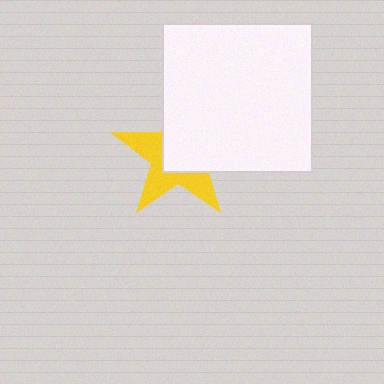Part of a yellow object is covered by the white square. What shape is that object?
It is a star.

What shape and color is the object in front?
The object in front is a white square.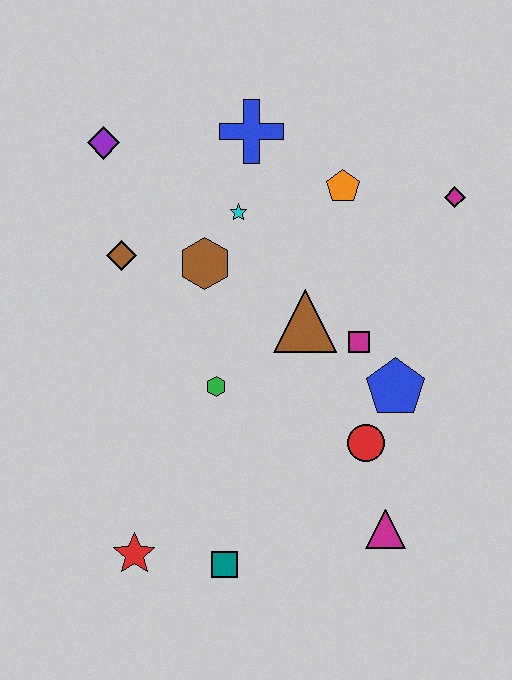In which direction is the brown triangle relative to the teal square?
The brown triangle is above the teal square.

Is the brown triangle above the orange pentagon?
No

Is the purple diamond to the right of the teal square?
No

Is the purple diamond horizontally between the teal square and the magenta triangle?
No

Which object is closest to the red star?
The teal square is closest to the red star.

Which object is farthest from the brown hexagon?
The magenta triangle is farthest from the brown hexagon.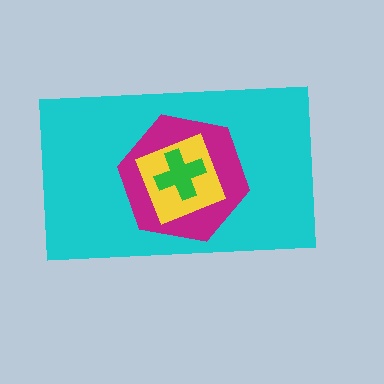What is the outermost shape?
The cyan rectangle.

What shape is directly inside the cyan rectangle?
The magenta hexagon.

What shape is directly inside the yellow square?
The green cross.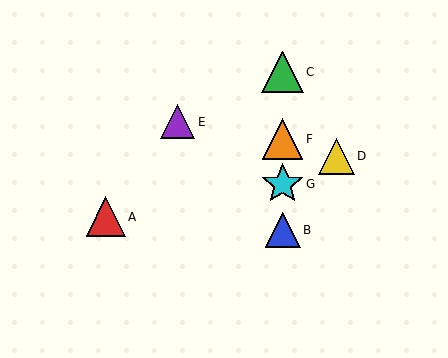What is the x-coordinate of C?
Object C is at x≈283.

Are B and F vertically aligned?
Yes, both are at x≈283.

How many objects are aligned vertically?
4 objects (B, C, F, G) are aligned vertically.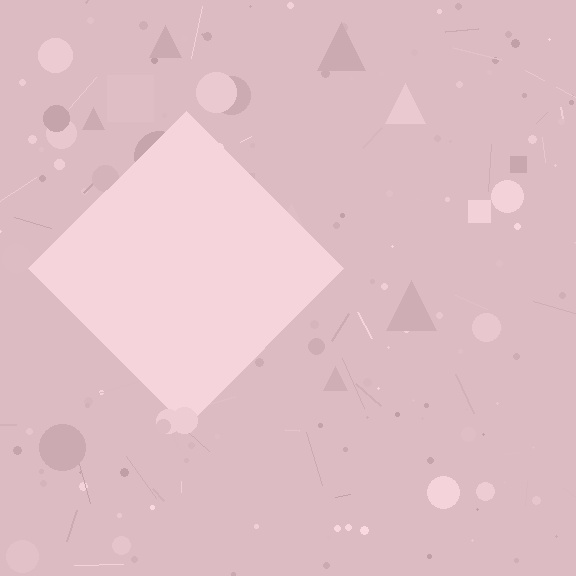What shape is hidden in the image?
A diamond is hidden in the image.